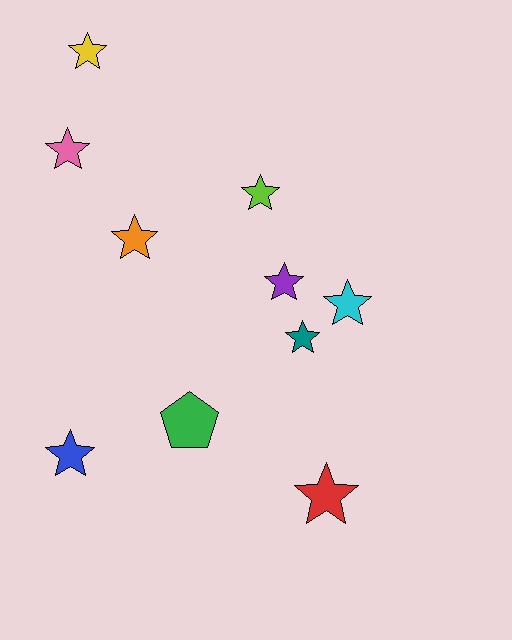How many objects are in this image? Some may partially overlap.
There are 10 objects.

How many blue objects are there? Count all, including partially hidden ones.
There is 1 blue object.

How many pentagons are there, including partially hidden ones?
There is 1 pentagon.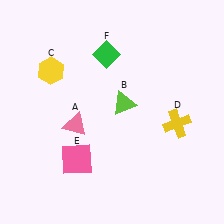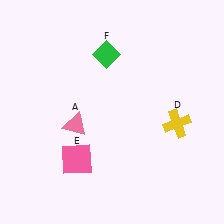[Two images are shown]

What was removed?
The lime triangle (B), the yellow hexagon (C) were removed in Image 2.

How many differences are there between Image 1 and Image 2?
There are 2 differences between the two images.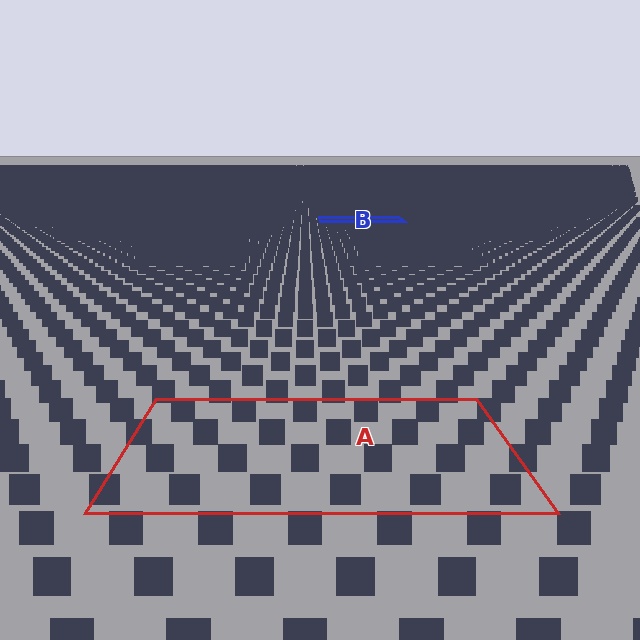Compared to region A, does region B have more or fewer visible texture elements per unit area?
Region B has more texture elements per unit area — they are packed more densely because it is farther away.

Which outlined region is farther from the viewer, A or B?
Region B is farther from the viewer — the texture elements inside it appear smaller and more densely packed.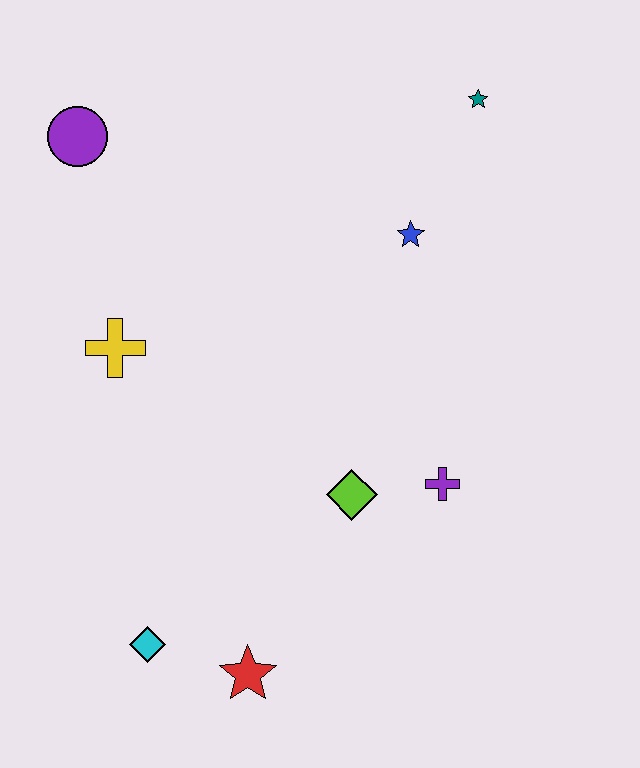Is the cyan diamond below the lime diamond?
Yes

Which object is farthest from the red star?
The teal star is farthest from the red star.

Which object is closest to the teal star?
The blue star is closest to the teal star.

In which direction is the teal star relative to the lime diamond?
The teal star is above the lime diamond.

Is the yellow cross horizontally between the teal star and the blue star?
No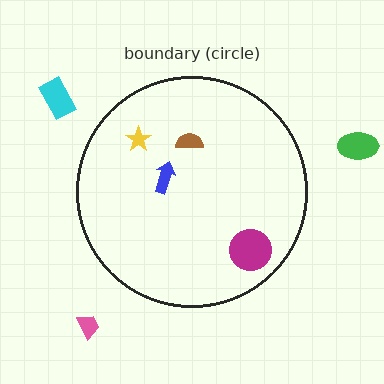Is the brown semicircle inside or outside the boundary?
Inside.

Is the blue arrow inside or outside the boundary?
Inside.